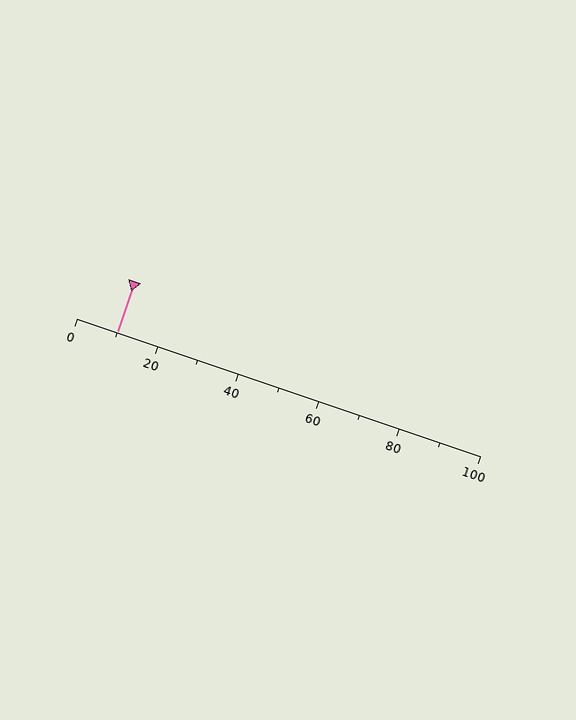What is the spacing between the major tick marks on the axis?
The major ticks are spaced 20 apart.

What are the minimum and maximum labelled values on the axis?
The axis runs from 0 to 100.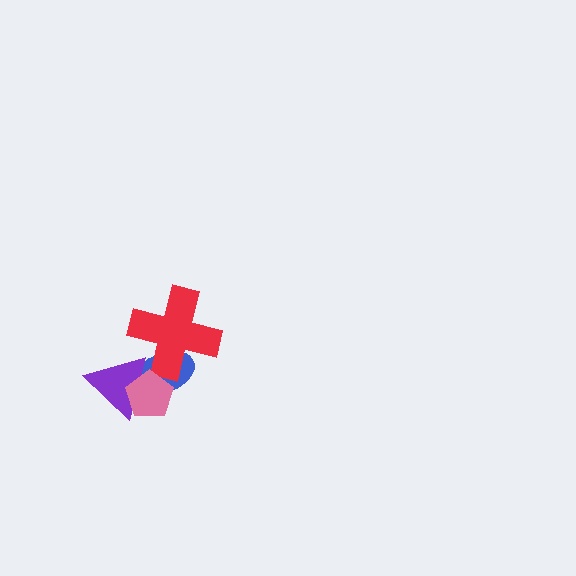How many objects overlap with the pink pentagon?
2 objects overlap with the pink pentagon.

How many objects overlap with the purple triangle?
2 objects overlap with the purple triangle.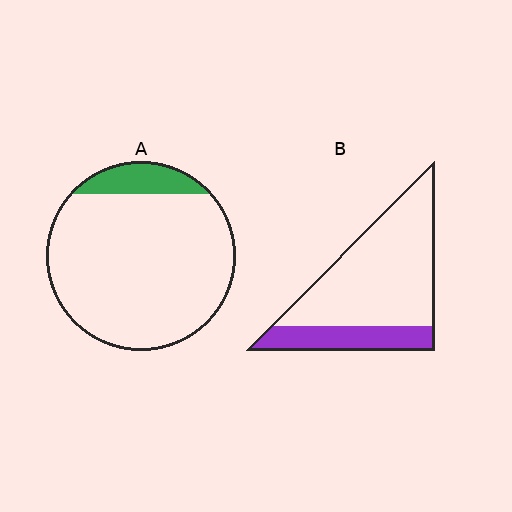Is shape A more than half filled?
No.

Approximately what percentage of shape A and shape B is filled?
A is approximately 10% and B is approximately 25%.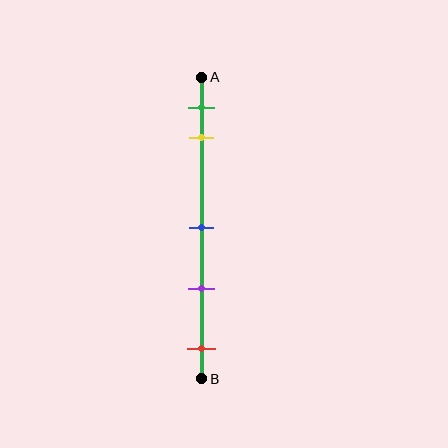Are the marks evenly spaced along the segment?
No, the marks are not evenly spaced.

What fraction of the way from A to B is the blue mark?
The blue mark is approximately 50% (0.5) of the way from A to B.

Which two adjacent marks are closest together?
The green and yellow marks are the closest adjacent pair.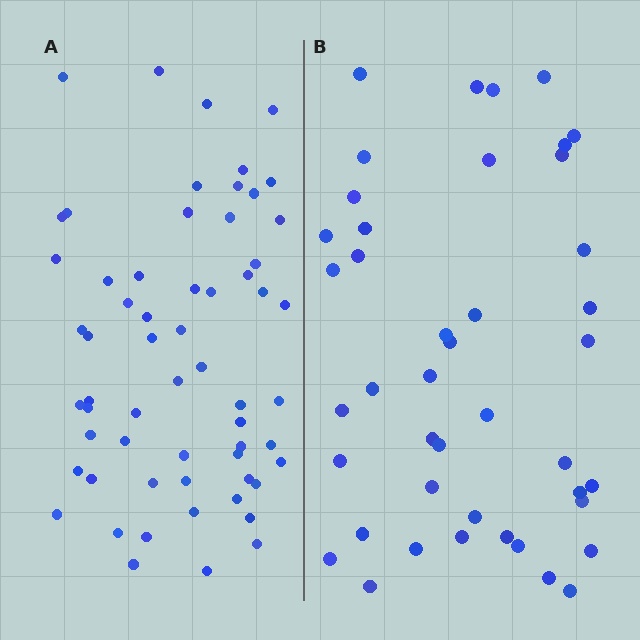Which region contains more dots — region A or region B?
Region A (the left region) has more dots.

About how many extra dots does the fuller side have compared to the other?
Region A has approximately 15 more dots than region B.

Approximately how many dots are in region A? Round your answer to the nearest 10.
About 60 dots.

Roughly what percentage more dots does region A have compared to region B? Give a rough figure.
About 40% more.